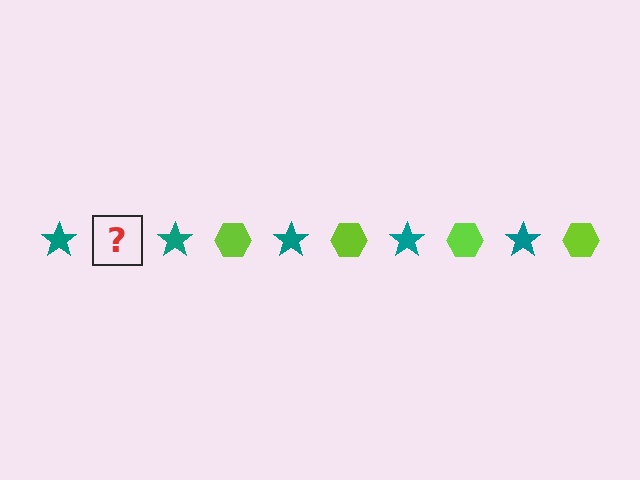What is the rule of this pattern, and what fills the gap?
The rule is that the pattern alternates between teal star and lime hexagon. The gap should be filled with a lime hexagon.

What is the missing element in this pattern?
The missing element is a lime hexagon.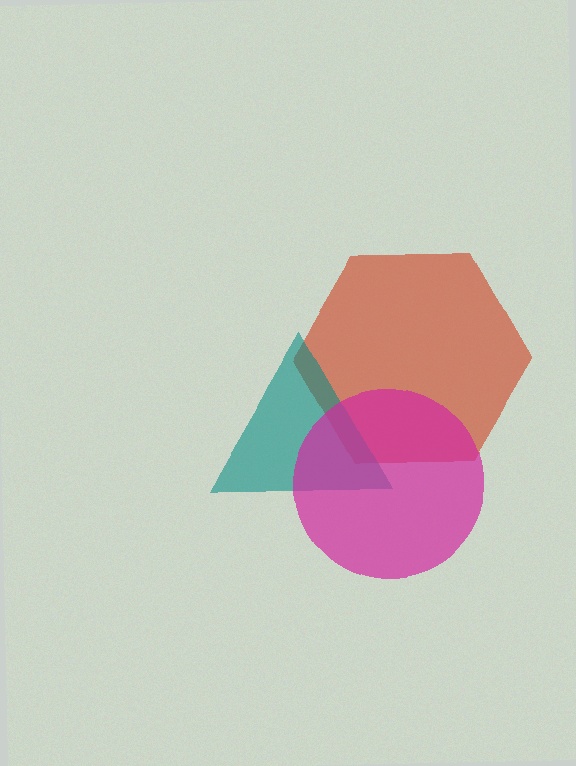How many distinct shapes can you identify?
There are 3 distinct shapes: a red hexagon, a teal triangle, a magenta circle.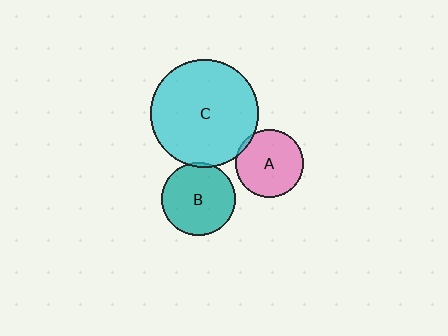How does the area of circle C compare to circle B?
Approximately 2.2 times.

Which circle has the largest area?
Circle C (cyan).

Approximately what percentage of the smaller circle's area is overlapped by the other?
Approximately 5%.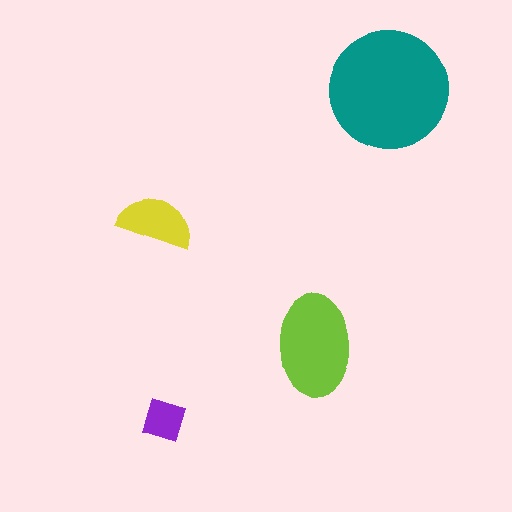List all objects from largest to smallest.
The teal circle, the lime ellipse, the yellow semicircle, the purple diamond.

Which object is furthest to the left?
The yellow semicircle is leftmost.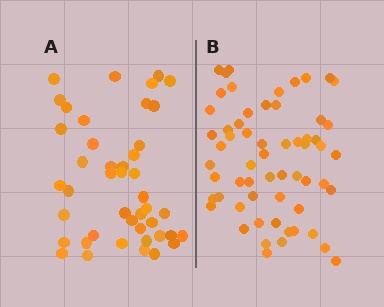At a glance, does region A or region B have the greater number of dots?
Region B (the right region) has more dots.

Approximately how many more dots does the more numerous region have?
Region B has approximately 15 more dots than region A.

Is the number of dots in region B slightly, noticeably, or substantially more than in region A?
Region B has noticeably more, but not dramatically so. The ratio is roughly 1.4 to 1.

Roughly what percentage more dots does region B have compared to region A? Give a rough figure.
About 35% more.